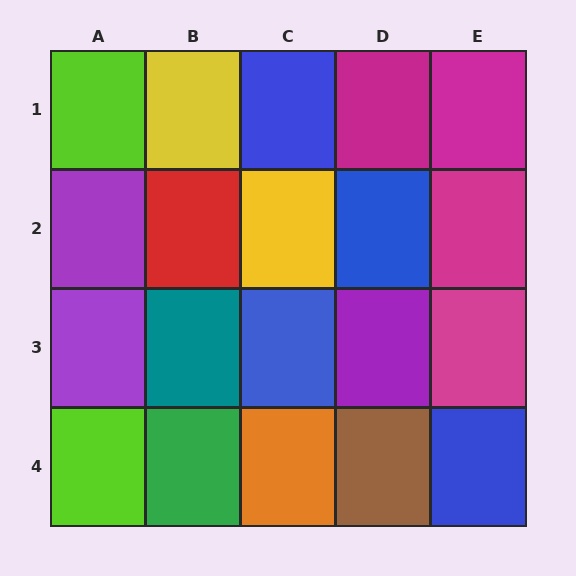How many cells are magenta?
4 cells are magenta.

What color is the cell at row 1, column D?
Magenta.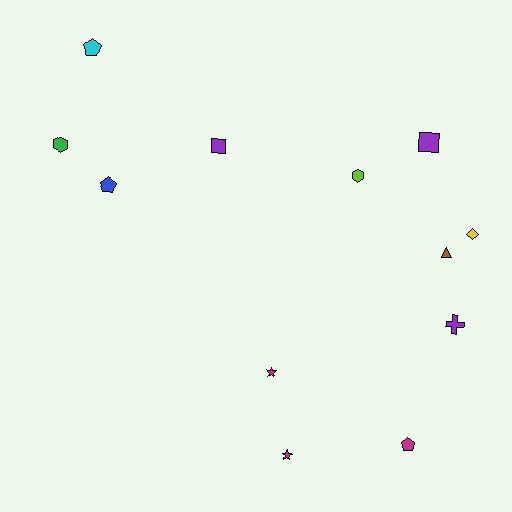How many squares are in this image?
There are 2 squares.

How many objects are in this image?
There are 12 objects.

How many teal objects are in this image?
There are no teal objects.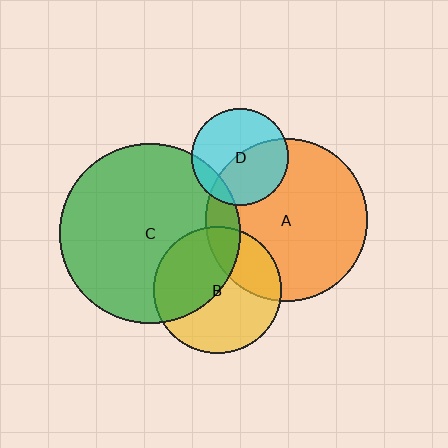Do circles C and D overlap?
Yes.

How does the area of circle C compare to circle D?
Approximately 3.5 times.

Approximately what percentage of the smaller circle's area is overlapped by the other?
Approximately 15%.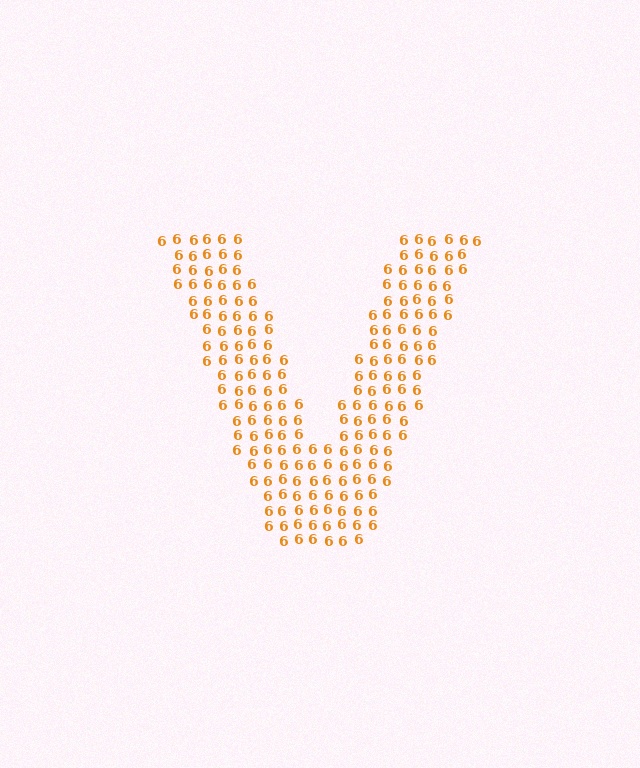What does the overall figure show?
The overall figure shows the letter V.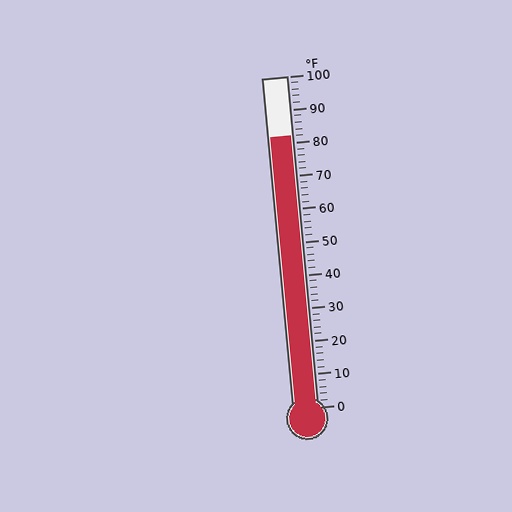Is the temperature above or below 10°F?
The temperature is above 10°F.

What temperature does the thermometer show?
The thermometer shows approximately 82°F.